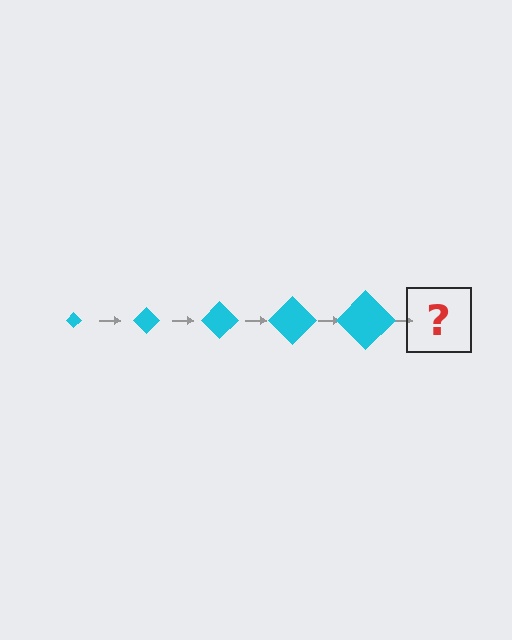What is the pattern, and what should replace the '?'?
The pattern is that the diamond gets progressively larger each step. The '?' should be a cyan diamond, larger than the previous one.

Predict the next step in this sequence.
The next step is a cyan diamond, larger than the previous one.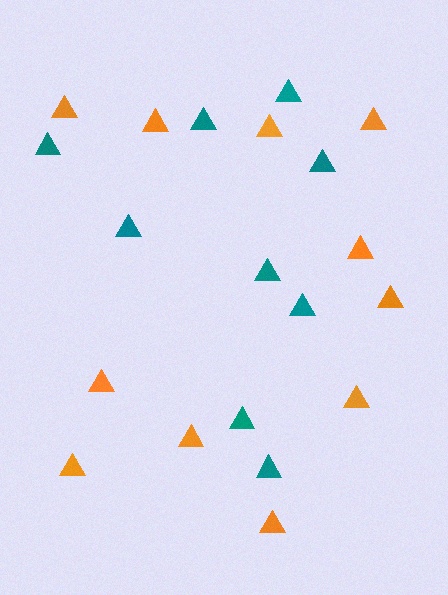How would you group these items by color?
There are 2 groups: one group of orange triangles (11) and one group of teal triangles (9).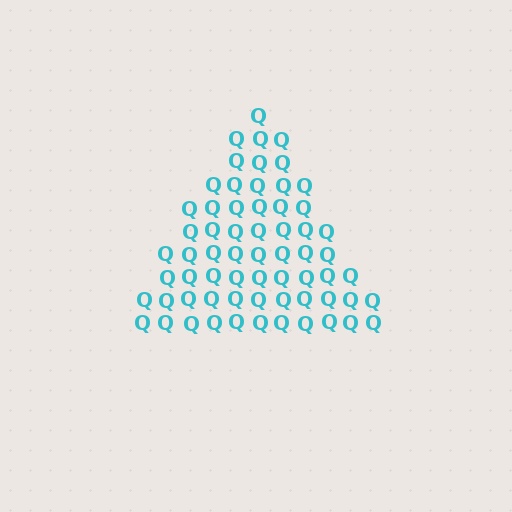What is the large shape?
The large shape is a triangle.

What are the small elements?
The small elements are letter Q's.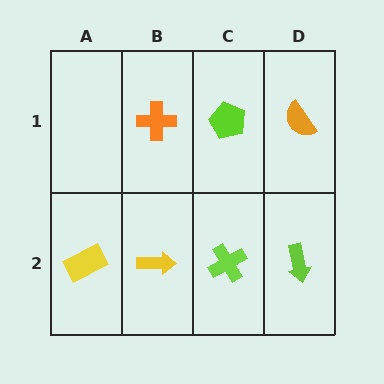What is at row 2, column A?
A yellow rectangle.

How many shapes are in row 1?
3 shapes.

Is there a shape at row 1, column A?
No, that cell is empty.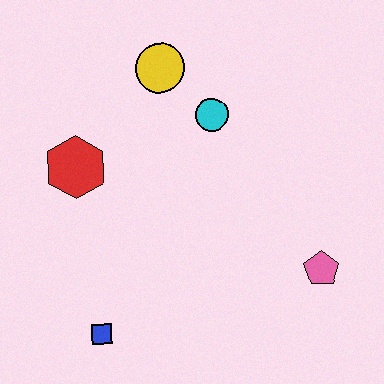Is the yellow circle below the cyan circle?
No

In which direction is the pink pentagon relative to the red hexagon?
The pink pentagon is to the right of the red hexagon.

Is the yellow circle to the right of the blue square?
Yes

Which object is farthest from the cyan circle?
The blue square is farthest from the cyan circle.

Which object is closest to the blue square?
The red hexagon is closest to the blue square.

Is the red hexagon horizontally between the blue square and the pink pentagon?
No